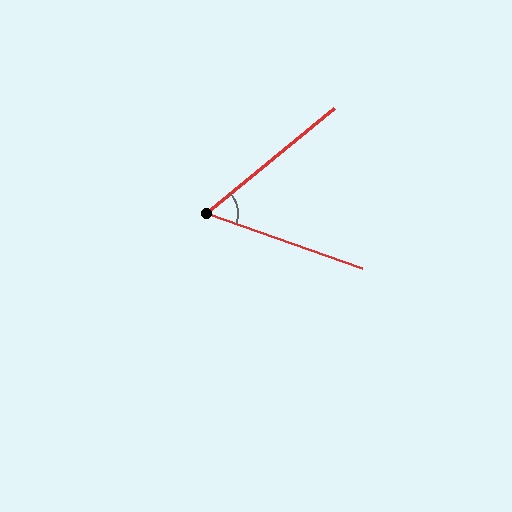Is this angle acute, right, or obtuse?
It is acute.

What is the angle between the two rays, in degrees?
Approximately 59 degrees.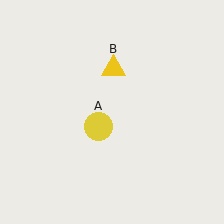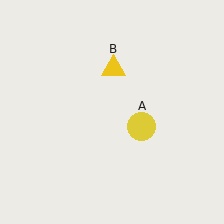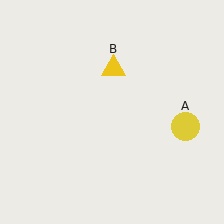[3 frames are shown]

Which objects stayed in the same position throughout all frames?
Yellow triangle (object B) remained stationary.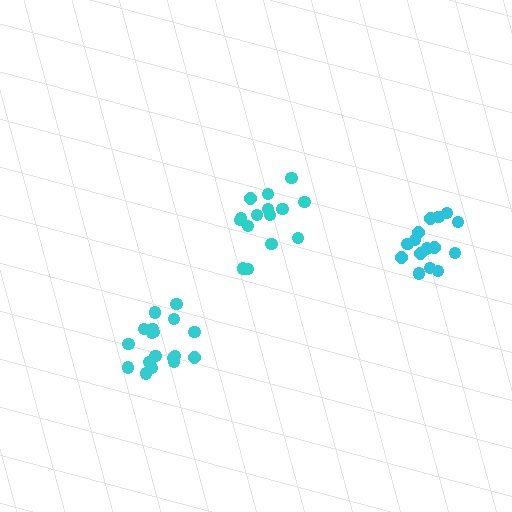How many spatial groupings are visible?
There are 3 spatial groupings.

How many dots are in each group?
Group 1: 15 dots, Group 2: 15 dots, Group 3: 18 dots (48 total).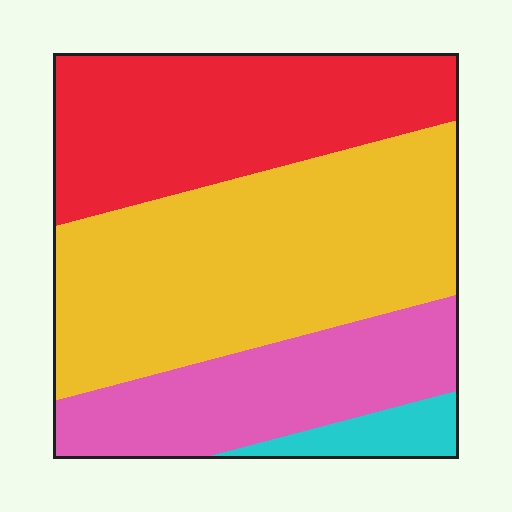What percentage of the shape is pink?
Pink covers roughly 20% of the shape.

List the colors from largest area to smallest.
From largest to smallest: yellow, red, pink, cyan.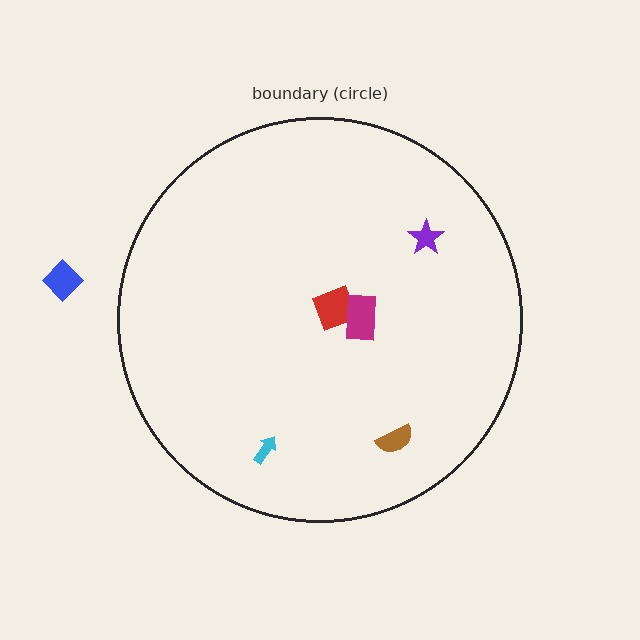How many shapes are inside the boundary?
5 inside, 1 outside.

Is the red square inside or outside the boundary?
Inside.